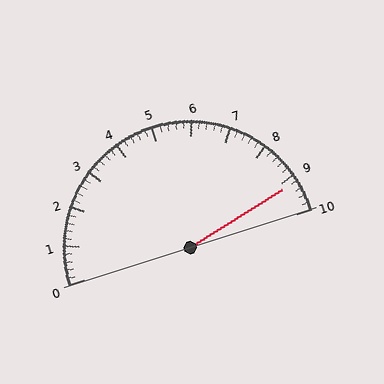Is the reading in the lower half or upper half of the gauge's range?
The reading is in the upper half of the range (0 to 10).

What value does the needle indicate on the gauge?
The needle indicates approximately 9.2.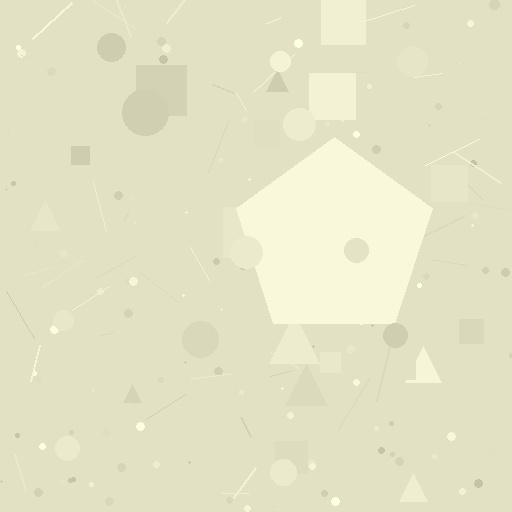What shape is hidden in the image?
A pentagon is hidden in the image.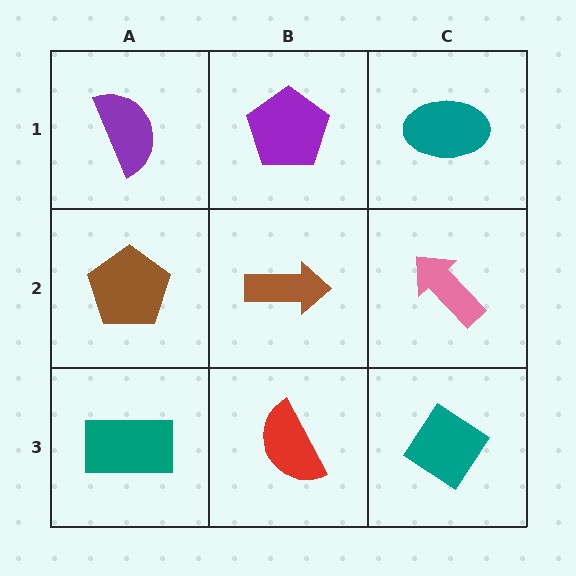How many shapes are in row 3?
3 shapes.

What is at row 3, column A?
A teal rectangle.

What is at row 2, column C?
A pink arrow.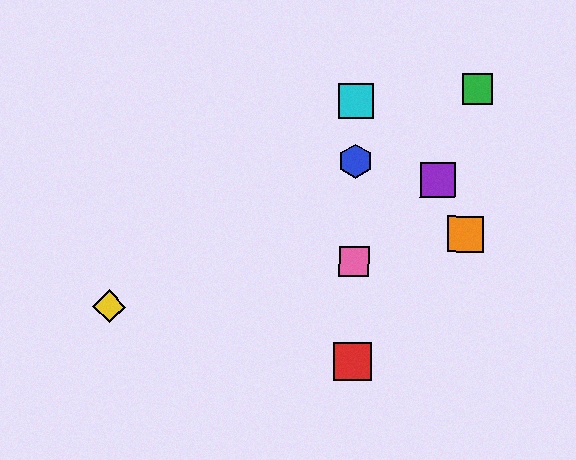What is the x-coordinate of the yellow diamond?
The yellow diamond is at x≈109.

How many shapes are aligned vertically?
4 shapes (the red square, the blue hexagon, the cyan square, the pink square) are aligned vertically.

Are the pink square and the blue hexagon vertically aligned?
Yes, both are at x≈354.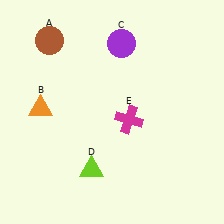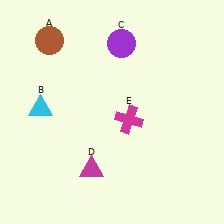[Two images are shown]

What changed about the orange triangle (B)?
In Image 1, B is orange. In Image 2, it changed to cyan.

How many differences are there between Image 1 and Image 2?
There are 2 differences between the two images.